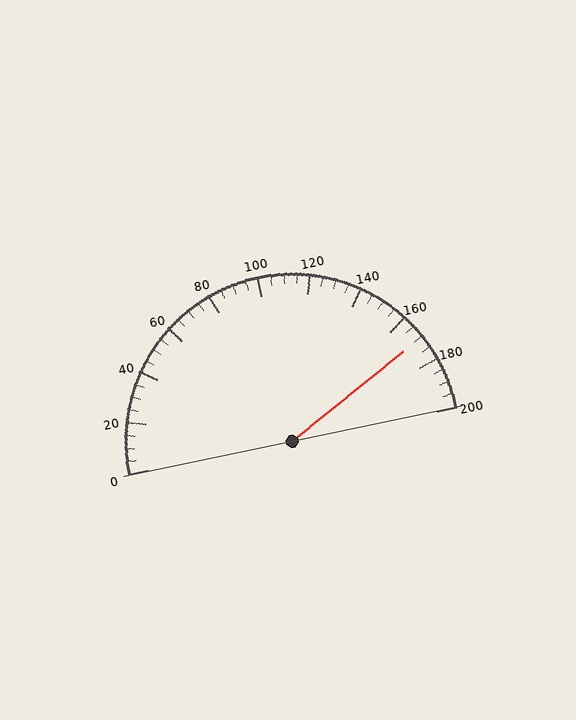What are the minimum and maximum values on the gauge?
The gauge ranges from 0 to 200.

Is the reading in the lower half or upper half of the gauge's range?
The reading is in the upper half of the range (0 to 200).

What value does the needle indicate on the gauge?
The needle indicates approximately 170.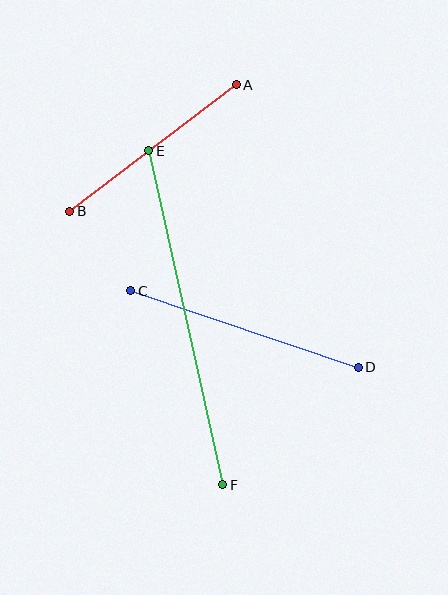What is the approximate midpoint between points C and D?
The midpoint is at approximately (245, 329) pixels.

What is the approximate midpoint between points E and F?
The midpoint is at approximately (186, 318) pixels.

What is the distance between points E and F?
The distance is approximately 342 pixels.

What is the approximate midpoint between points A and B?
The midpoint is at approximately (153, 148) pixels.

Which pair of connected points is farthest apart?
Points E and F are farthest apart.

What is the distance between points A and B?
The distance is approximately 209 pixels.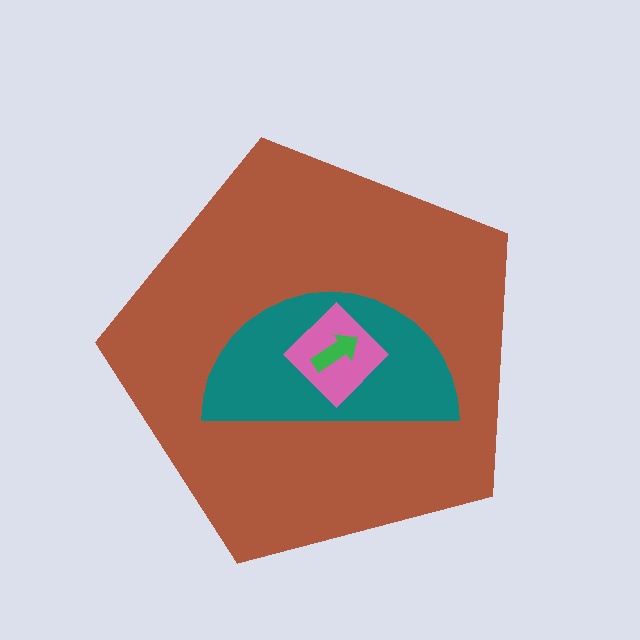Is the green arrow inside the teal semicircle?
Yes.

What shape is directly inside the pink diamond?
The green arrow.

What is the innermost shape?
The green arrow.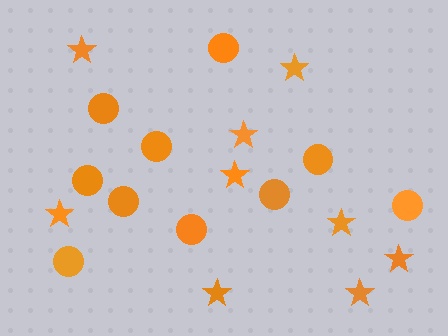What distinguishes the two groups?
There are 2 groups: one group of circles (10) and one group of stars (9).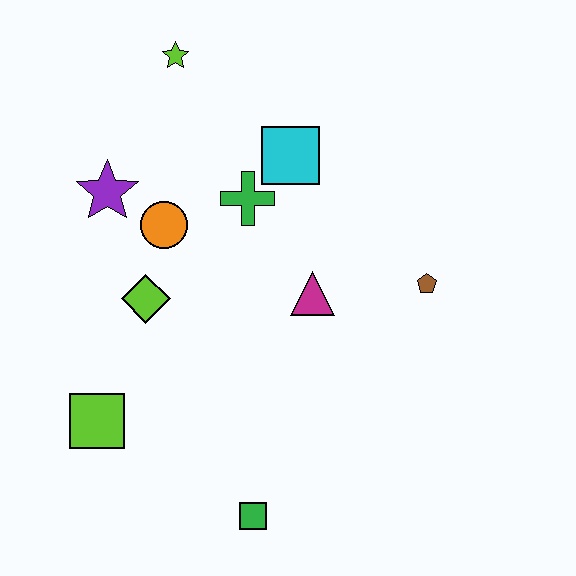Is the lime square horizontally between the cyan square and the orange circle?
No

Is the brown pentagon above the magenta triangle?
Yes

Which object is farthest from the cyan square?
The green square is farthest from the cyan square.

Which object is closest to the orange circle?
The purple star is closest to the orange circle.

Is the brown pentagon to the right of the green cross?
Yes